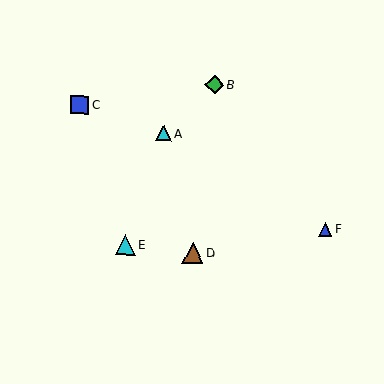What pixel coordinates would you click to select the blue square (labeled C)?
Click at (79, 105) to select the blue square C.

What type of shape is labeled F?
Shape F is a blue triangle.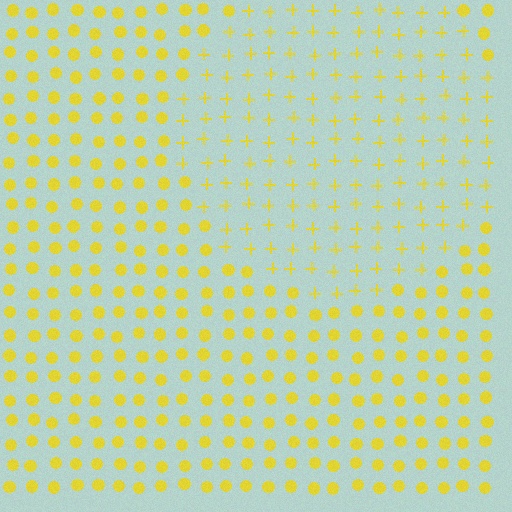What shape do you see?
I see a circle.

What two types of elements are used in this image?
The image uses plus signs inside the circle region and circles outside it.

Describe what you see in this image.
The image is filled with small yellow elements arranged in a uniform grid. A circle-shaped region contains plus signs, while the surrounding area contains circles. The boundary is defined purely by the change in element shape.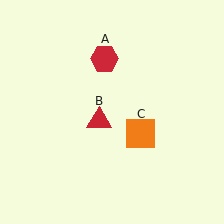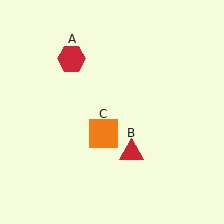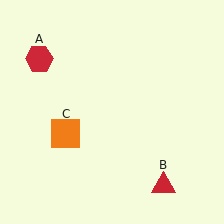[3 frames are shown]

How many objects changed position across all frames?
3 objects changed position: red hexagon (object A), red triangle (object B), orange square (object C).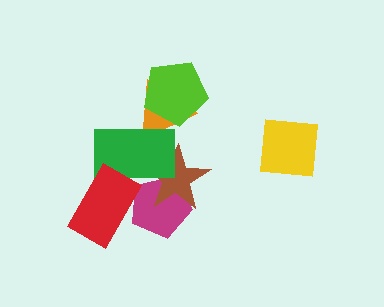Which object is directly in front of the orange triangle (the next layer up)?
The green rectangle is directly in front of the orange triangle.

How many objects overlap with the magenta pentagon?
3 objects overlap with the magenta pentagon.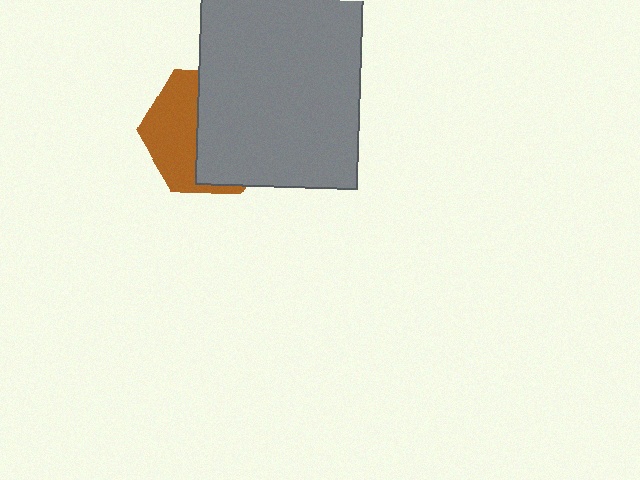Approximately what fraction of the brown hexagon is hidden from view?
Roughly 57% of the brown hexagon is hidden behind the gray rectangle.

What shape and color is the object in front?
The object in front is a gray rectangle.